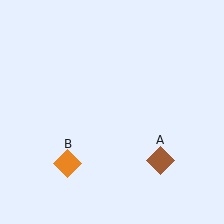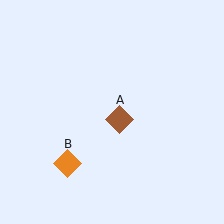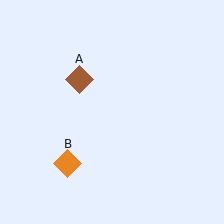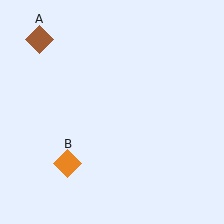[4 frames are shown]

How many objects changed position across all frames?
1 object changed position: brown diamond (object A).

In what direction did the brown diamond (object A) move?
The brown diamond (object A) moved up and to the left.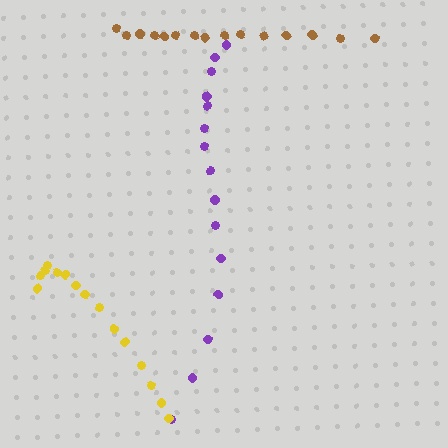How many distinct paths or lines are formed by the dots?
There are 3 distinct paths.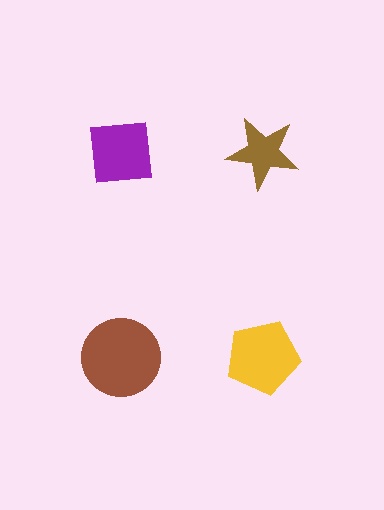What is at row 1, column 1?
A purple square.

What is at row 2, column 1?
A brown circle.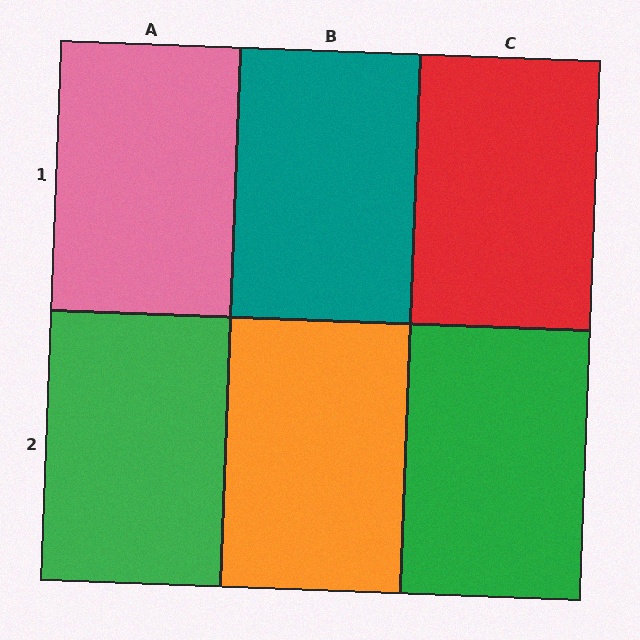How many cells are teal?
1 cell is teal.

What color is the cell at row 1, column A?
Pink.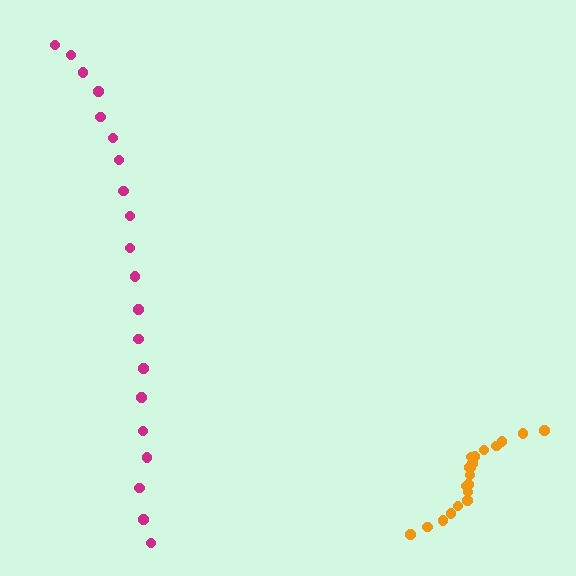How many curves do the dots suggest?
There are 2 distinct paths.